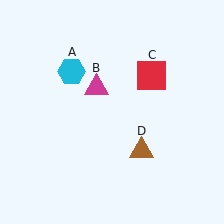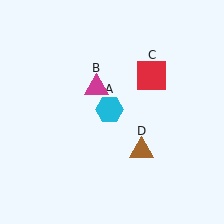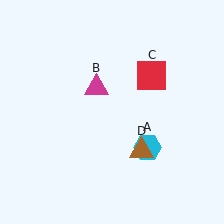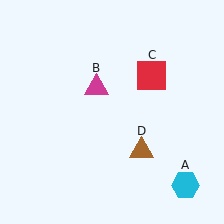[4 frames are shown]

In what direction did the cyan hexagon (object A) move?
The cyan hexagon (object A) moved down and to the right.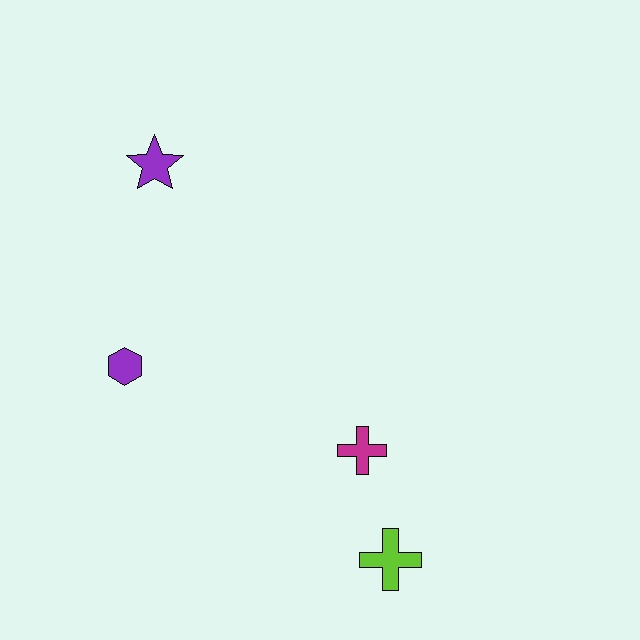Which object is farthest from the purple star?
The lime cross is farthest from the purple star.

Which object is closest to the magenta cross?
The lime cross is closest to the magenta cross.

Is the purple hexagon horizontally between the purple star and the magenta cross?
No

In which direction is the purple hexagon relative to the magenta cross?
The purple hexagon is to the left of the magenta cross.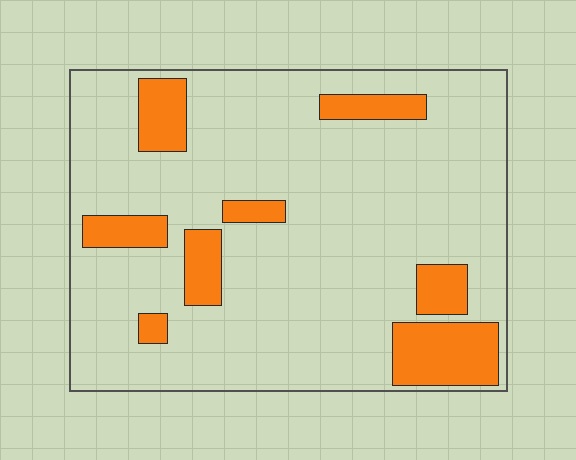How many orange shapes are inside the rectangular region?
8.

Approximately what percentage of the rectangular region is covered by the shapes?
Approximately 15%.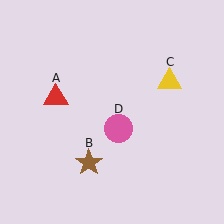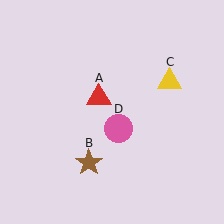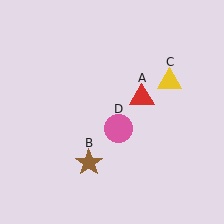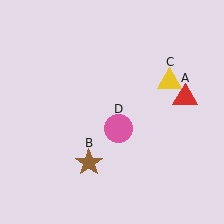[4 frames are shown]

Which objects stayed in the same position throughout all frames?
Brown star (object B) and yellow triangle (object C) and pink circle (object D) remained stationary.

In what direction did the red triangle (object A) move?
The red triangle (object A) moved right.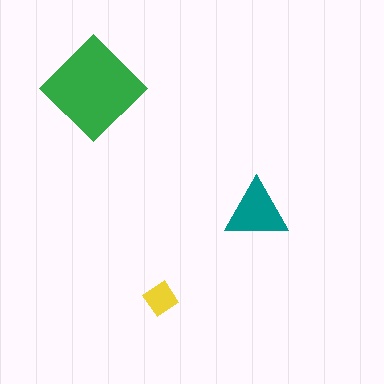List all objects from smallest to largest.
The yellow diamond, the teal triangle, the green diamond.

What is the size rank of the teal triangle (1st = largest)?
2nd.